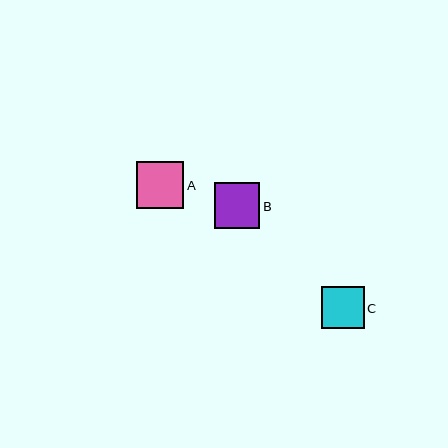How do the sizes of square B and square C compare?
Square B and square C are approximately the same size.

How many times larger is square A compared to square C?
Square A is approximately 1.1 times the size of square C.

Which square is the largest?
Square A is the largest with a size of approximately 48 pixels.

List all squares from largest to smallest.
From largest to smallest: A, B, C.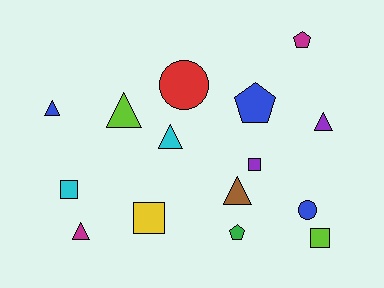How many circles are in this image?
There are 2 circles.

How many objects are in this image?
There are 15 objects.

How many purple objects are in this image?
There are 2 purple objects.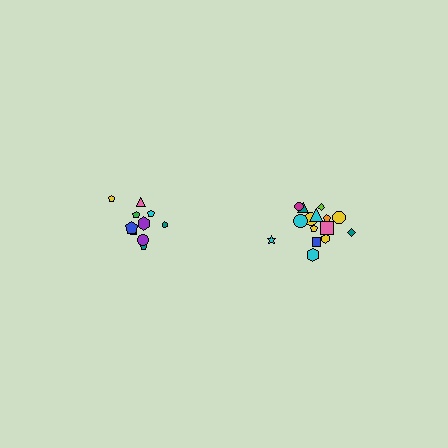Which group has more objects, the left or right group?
The right group.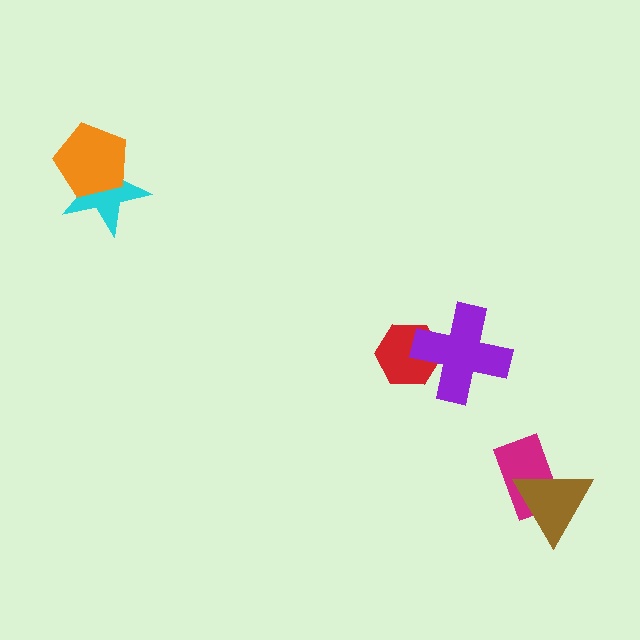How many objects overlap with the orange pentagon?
1 object overlaps with the orange pentagon.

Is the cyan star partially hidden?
Yes, it is partially covered by another shape.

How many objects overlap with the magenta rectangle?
1 object overlaps with the magenta rectangle.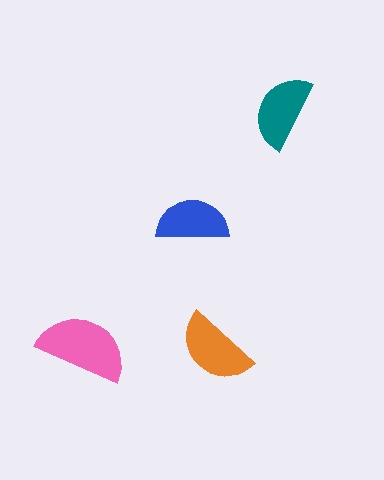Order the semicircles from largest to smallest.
the pink one, the orange one, the teal one, the blue one.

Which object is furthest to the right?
The teal semicircle is rightmost.